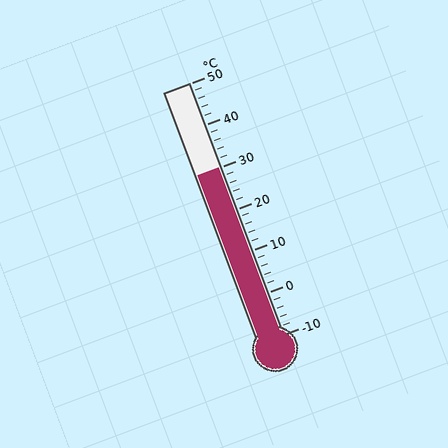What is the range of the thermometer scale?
The thermometer scale ranges from -10°C to 50°C.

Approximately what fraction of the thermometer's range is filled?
The thermometer is filled to approximately 65% of its range.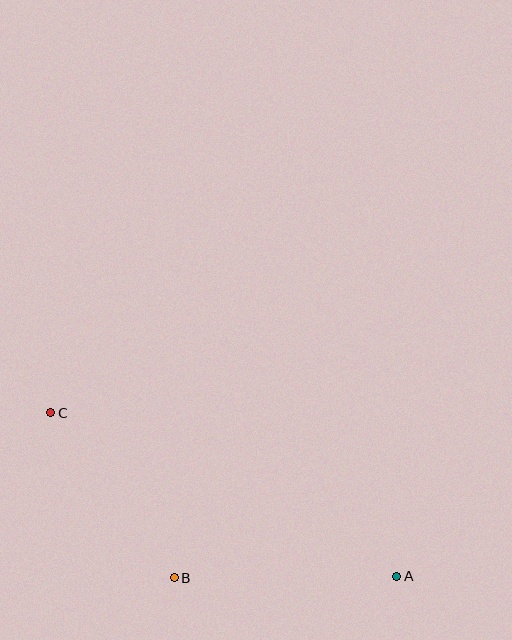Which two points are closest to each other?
Points B and C are closest to each other.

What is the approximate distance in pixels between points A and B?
The distance between A and B is approximately 222 pixels.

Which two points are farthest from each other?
Points A and C are farthest from each other.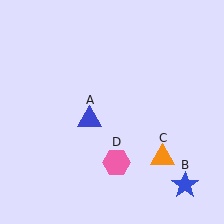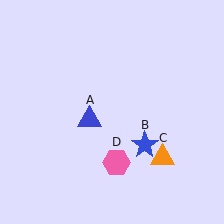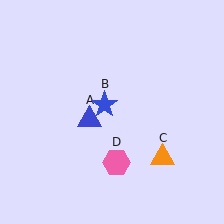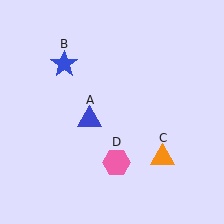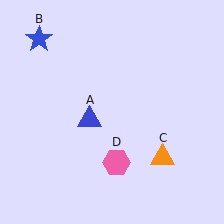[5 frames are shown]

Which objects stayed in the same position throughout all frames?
Blue triangle (object A) and orange triangle (object C) and pink hexagon (object D) remained stationary.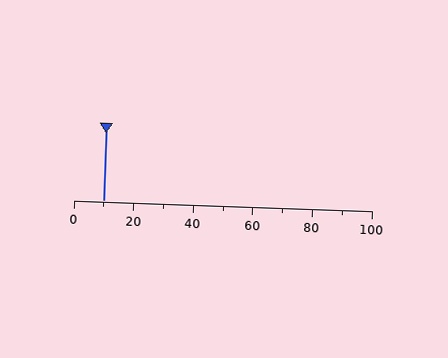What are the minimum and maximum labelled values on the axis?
The axis runs from 0 to 100.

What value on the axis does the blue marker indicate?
The marker indicates approximately 10.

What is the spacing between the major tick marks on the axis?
The major ticks are spaced 20 apart.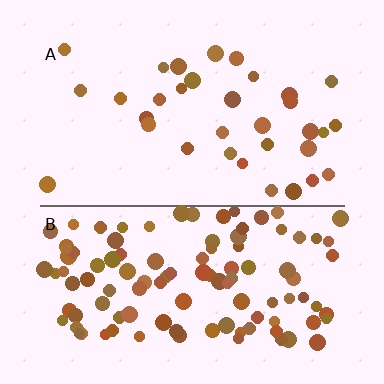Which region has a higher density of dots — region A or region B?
B (the bottom).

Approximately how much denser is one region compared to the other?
Approximately 3.2× — region B over region A.